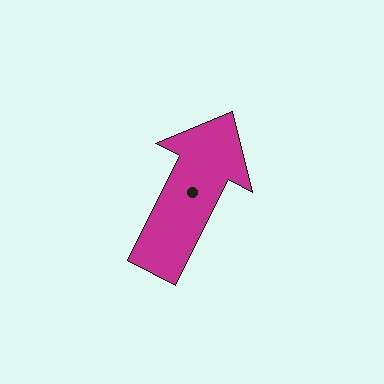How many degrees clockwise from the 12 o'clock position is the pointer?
Approximately 27 degrees.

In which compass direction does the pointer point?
Northeast.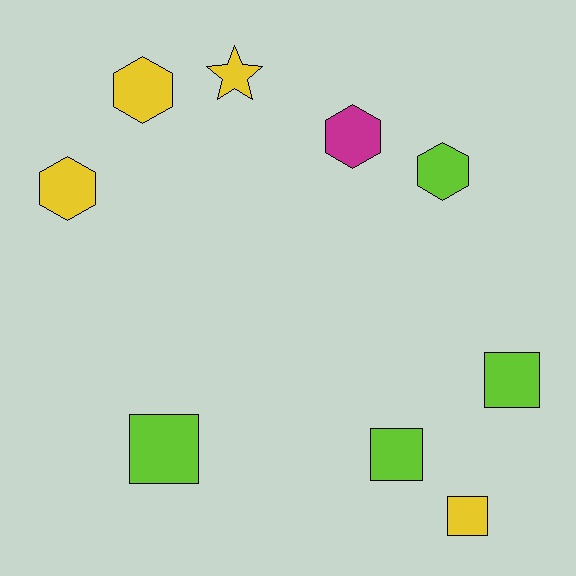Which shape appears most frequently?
Square, with 4 objects.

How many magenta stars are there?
There are no magenta stars.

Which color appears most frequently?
Lime, with 4 objects.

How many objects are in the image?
There are 9 objects.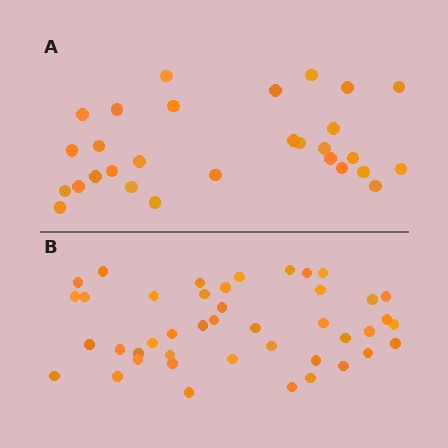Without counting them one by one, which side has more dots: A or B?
Region B (the bottom region) has more dots.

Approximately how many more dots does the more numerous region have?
Region B has approximately 15 more dots than region A.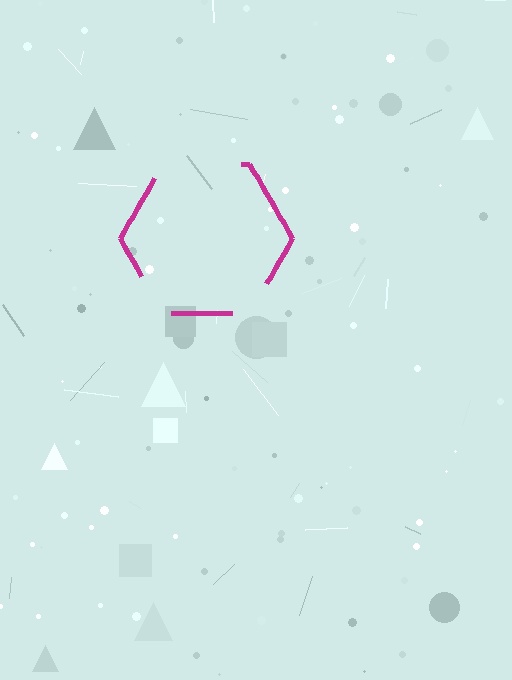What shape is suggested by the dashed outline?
The dashed outline suggests a hexagon.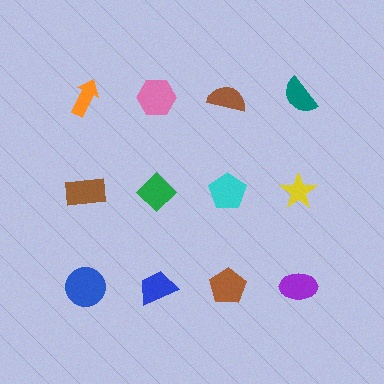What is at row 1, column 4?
A teal semicircle.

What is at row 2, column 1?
A brown rectangle.